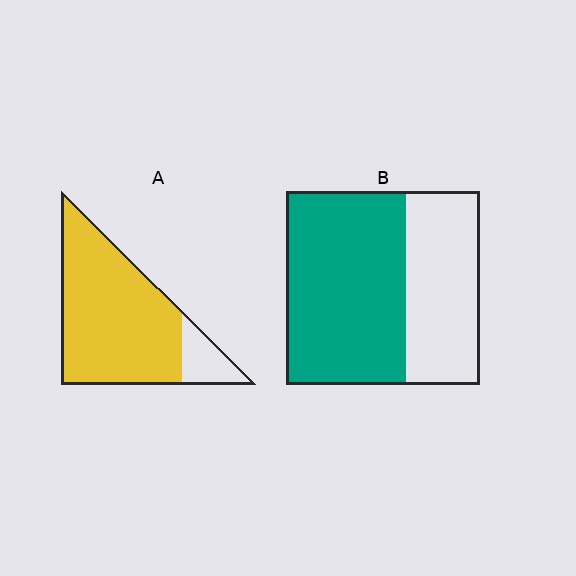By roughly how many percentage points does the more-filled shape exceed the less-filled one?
By roughly 25 percentage points (A over B).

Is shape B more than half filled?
Yes.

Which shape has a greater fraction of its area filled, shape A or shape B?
Shape A.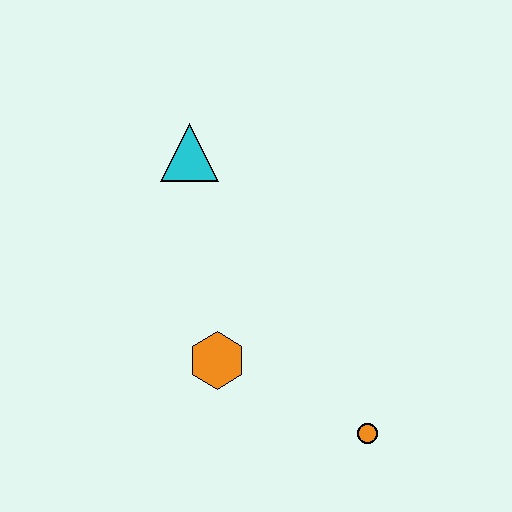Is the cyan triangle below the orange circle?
No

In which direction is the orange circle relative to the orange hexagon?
The orange circle is to the right of the orange hexagon.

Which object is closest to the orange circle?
The orange hexagon is closest to the orange circle.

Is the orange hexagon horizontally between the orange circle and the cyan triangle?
Yes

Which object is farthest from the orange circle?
The cyan triangle is farthest from the orange circle.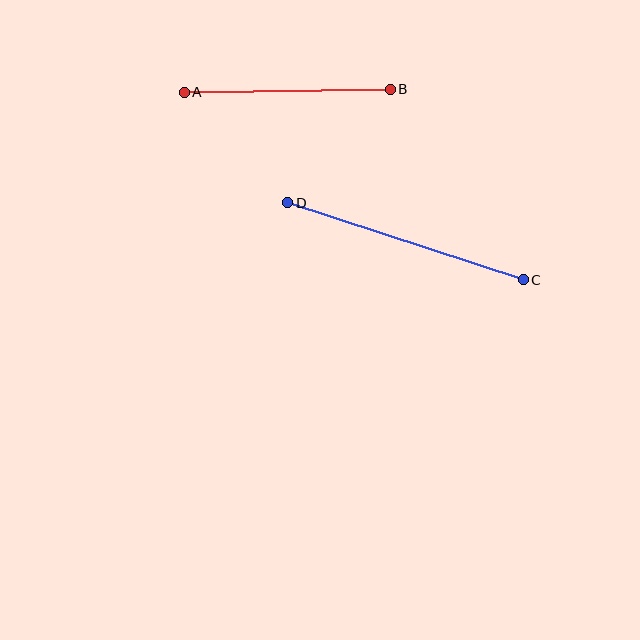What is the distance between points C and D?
The distance is approximately 248 pixels.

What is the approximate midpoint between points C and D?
The midpoint is at approximately (406, 241) pixels.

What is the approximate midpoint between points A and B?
The midpoint is at approximately (287, 91) pixels.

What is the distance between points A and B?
The distance is approximately 206 pixels.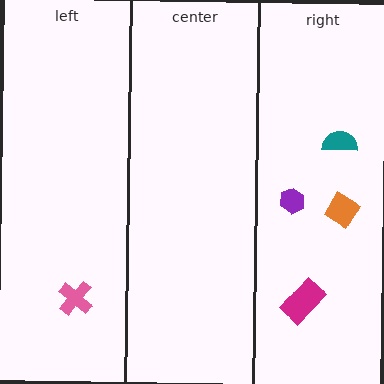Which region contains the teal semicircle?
The right region.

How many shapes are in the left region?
1.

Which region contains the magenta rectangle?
The right region.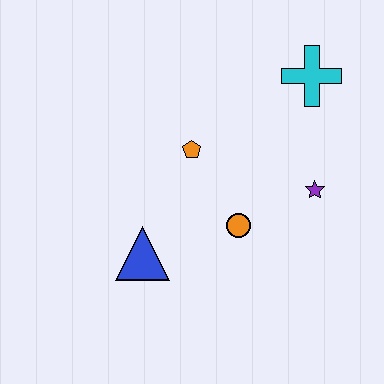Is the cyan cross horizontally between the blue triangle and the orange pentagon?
No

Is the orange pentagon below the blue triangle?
No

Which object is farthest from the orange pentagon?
The cyan cross is farthest from the orange pentagon.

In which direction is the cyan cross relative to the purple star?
The cyan cross is above the purple star.